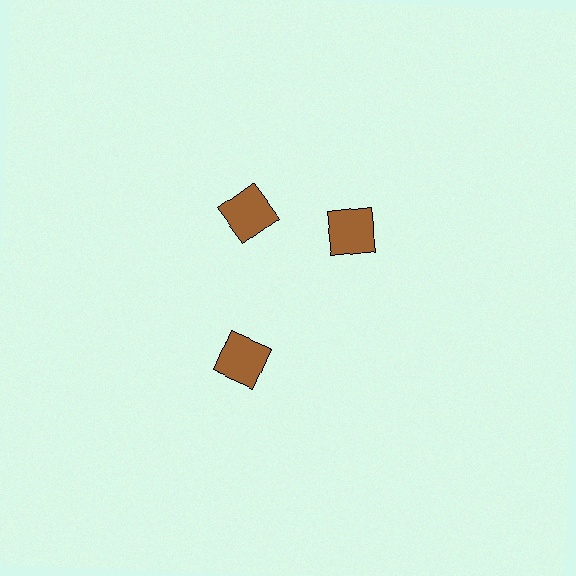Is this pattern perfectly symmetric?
No. The 3 brown squares are arranged in a ring, but one element near the 3 o'clock position is rotated out of alignment along the ring, breaking the 3-fold rotational symmetry.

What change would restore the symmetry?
The symmetry would be restored by rotating it back into even spacing with its neighbors so that all 3 squares sit at equal angles and equal distance from the center.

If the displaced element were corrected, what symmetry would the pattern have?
It would have 3-fold rotational symmetry — the pattern would map onto itself every 120 degrees.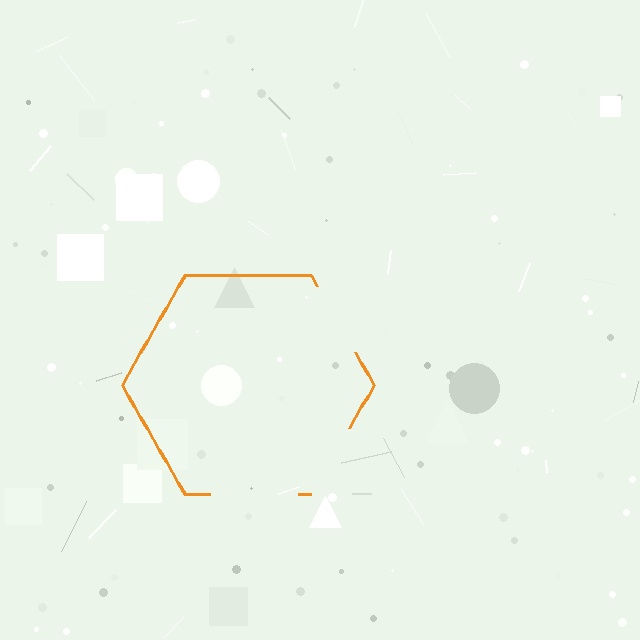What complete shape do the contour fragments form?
The contour fragments form a hexagon.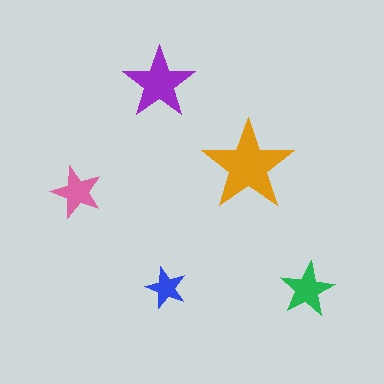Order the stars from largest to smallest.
the orange one, the purple one, the green one, the pink one, the blue one.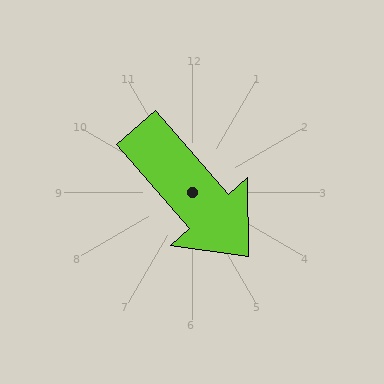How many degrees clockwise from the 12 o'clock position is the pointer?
Approximately 139 degrees.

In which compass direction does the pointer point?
Southeast.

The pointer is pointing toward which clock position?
Roughly 5 o'clock.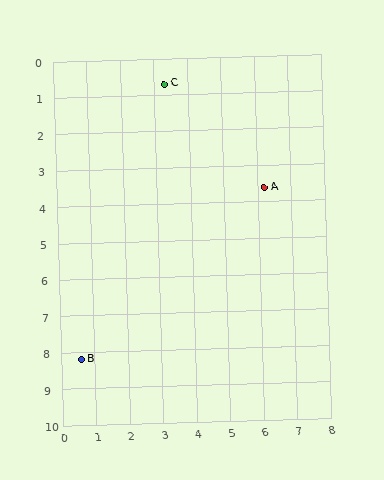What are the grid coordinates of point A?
Point A is at approximately (6.2, 3.6).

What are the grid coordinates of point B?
Point B is at approximately (0.6, 8.2).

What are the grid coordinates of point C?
Point C is at approximately (3.3, 0.7).